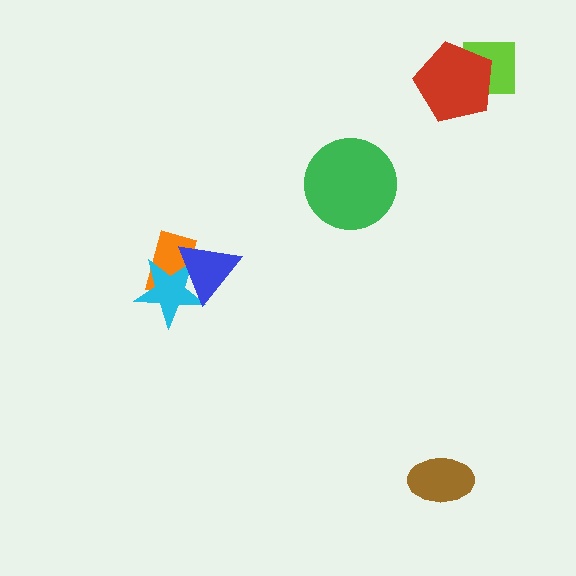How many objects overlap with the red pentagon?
1 object overlaps with the red pentagon.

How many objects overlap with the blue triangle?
2 objects overlap with the blue triangle.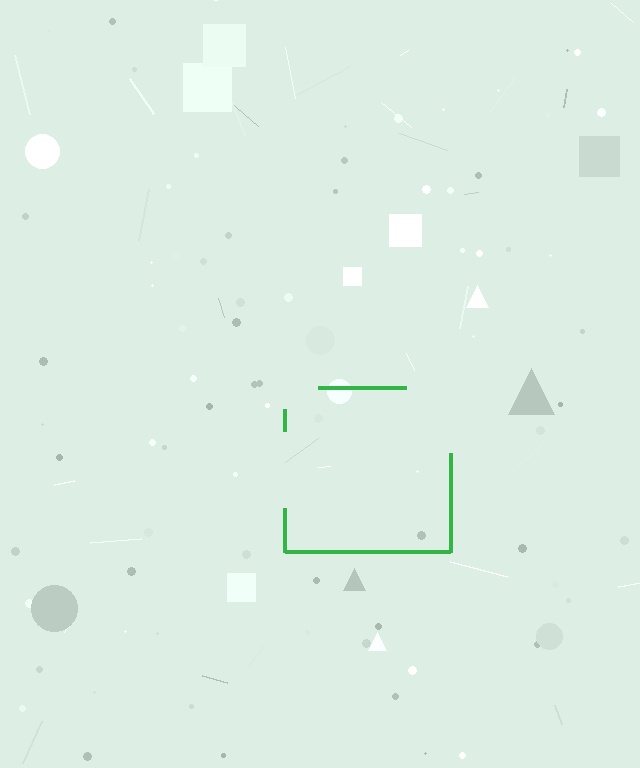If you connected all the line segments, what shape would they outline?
They would outline a square.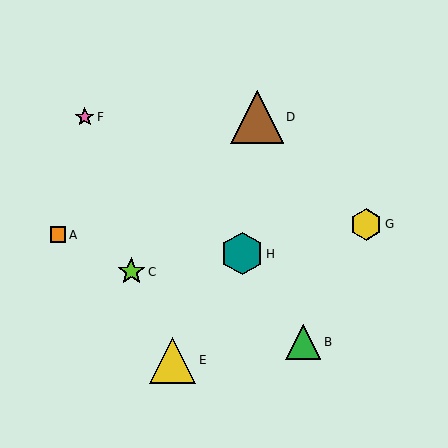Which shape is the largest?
The brown triangle (labeled D) is the largest.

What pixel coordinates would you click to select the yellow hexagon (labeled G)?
Click at (366, 224) to select the yellow hexagon G.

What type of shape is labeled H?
Shape H is a teal hexagon.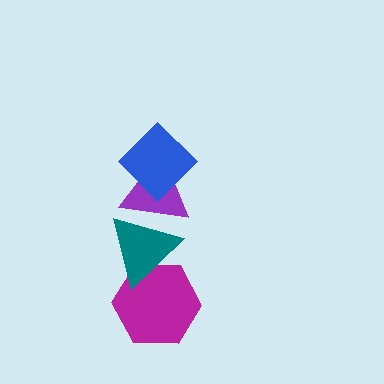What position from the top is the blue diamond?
The blue diamond is 1st from the top.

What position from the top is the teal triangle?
The teal triangle is 3rd from the top.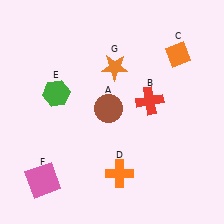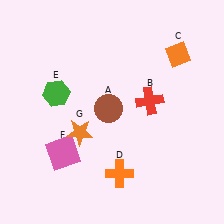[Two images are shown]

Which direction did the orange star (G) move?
The orange star (G) moved down.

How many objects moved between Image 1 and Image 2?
2 objects moved between the two images.